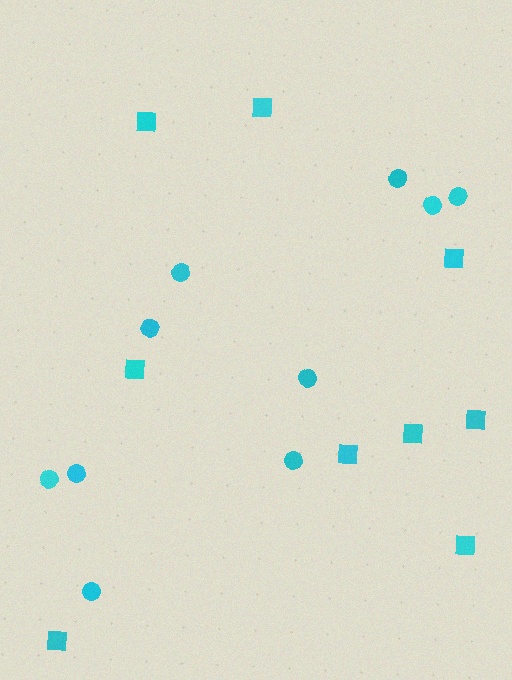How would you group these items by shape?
There are 2 groups: one group of squares (9) and one group of circles (10).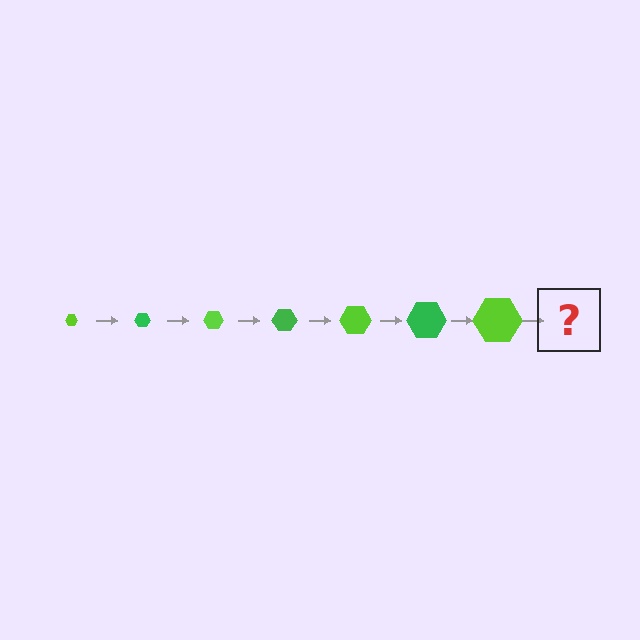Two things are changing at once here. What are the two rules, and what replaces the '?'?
The two rules are that the hexagon grows larger each step and the color cycles through lime and green. The '?' should be a green hexagon, larger than the previous one.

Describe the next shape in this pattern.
It should be a green hexagon, larger than the previous one.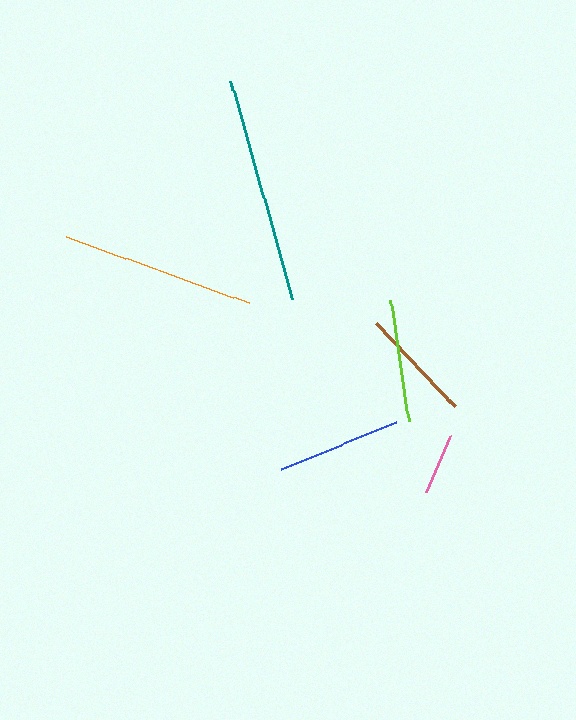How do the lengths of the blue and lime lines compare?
The blue and lime lines are approximately the same length.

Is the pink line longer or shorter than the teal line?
The teal line is longer than the pink line.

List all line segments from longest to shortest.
From longest to shortest: teal, orange, blue, lime, brown, pink.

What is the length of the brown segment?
The brown segment is approximately 116 pixels long.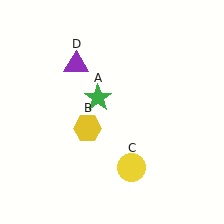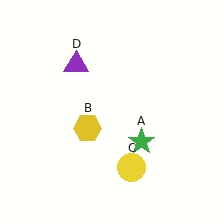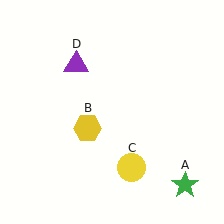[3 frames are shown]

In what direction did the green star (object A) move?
The green star (object A) moved down and to the right.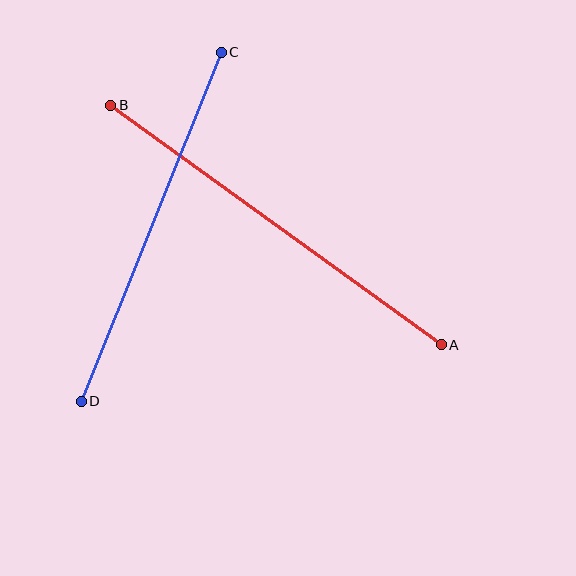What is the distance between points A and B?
The distance is approximately 408 pixels.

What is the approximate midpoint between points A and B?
The midpoint is at approximately (276, 225) pixels.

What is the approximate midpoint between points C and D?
The midpoint is at approximately (151, 227) pixels.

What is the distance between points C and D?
The distance is approximately 376 pixels.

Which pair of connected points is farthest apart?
Points A and B are farthest apart.